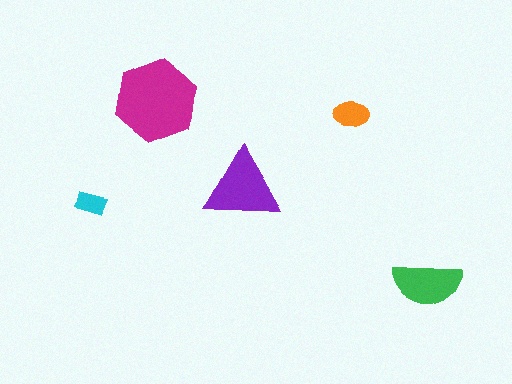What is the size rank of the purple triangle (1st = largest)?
2nd.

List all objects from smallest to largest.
The cyan rectangle, the orange ellipse, the green semicircle, the purple triangle, the magenta hexagon.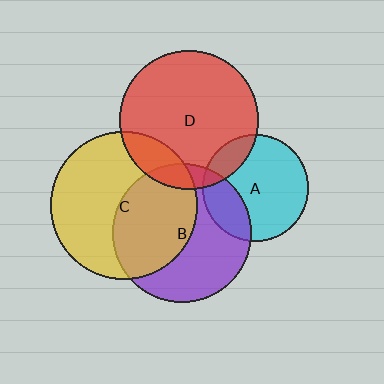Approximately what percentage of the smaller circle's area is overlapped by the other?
Approximately 15%.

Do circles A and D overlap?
Yes.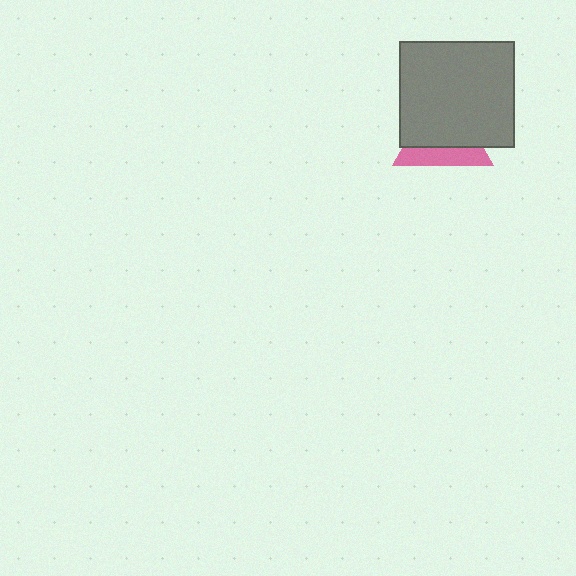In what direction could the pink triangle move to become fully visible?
The pink triangle could move down. That would shift it out from behind the gray rectangle entirely.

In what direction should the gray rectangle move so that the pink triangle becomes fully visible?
The gray rectangle should move up. That is the shortest direction to clear the overlap and leave the pink triangle fully visible.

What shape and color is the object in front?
The object in front is a gray rectangle.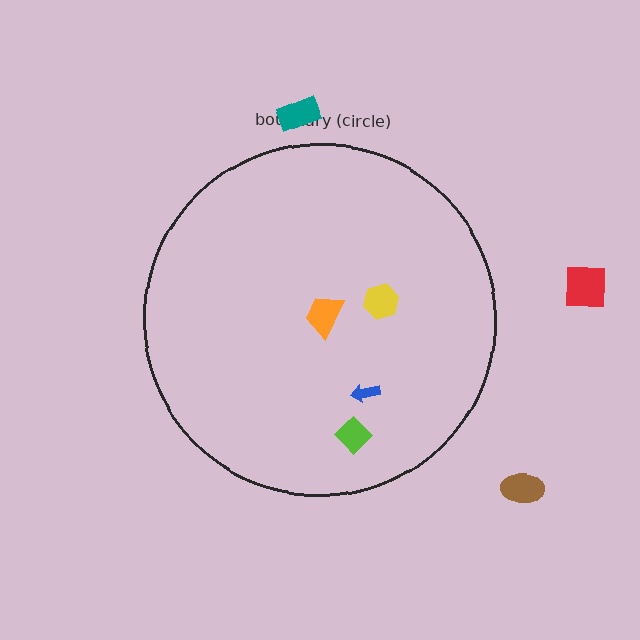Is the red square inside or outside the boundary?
Outside.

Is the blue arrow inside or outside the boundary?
Inside.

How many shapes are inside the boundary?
4 inside, 3 outside.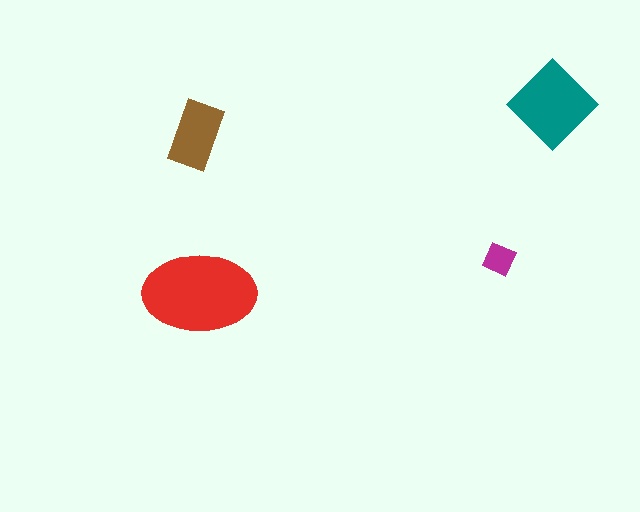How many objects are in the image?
There are 4 objects in the image.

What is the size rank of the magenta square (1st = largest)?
4th.